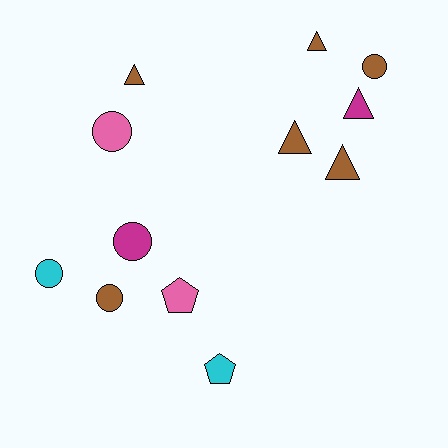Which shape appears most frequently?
Triangle, with 5 objects.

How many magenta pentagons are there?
There are no magenta pentagons.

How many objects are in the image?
There are 12 objects.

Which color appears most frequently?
Brown, with 6 objects.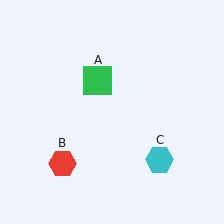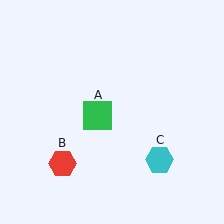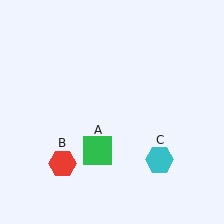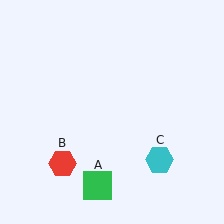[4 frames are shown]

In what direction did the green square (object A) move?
The green square (object A) moved down.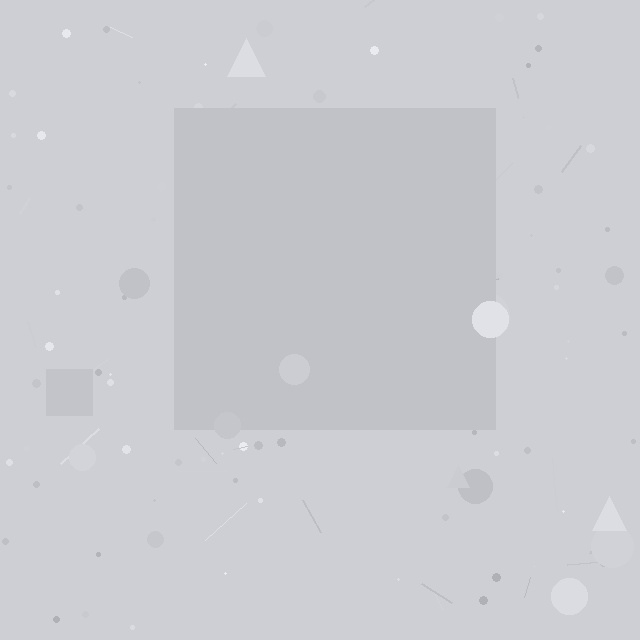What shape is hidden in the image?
A square is hidden in the image.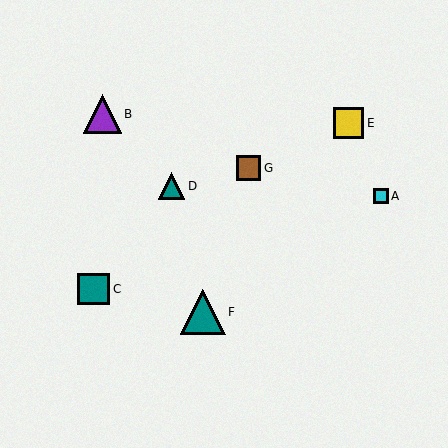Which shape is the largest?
The teal triangle (labeled F) is the largest.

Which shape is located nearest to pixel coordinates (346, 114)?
The yellow square (labeled E) at (349, 123) is nearest to that location.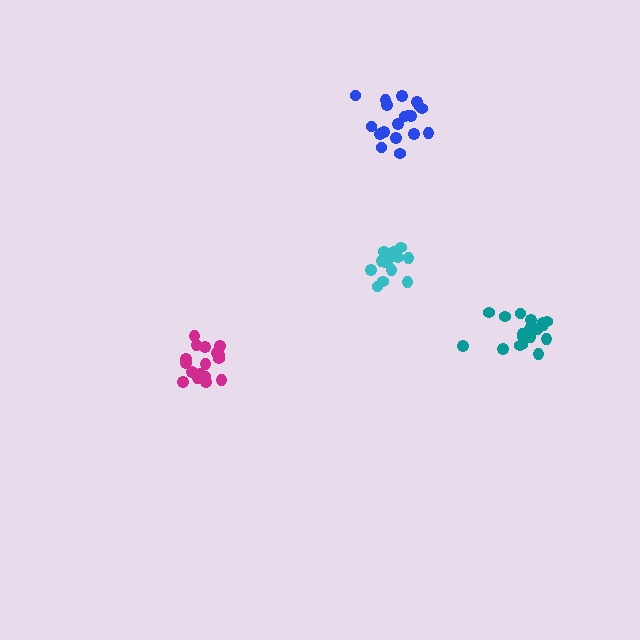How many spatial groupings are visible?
There are 4 spatial groupings.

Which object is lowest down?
The magenta cluster is bottommost.